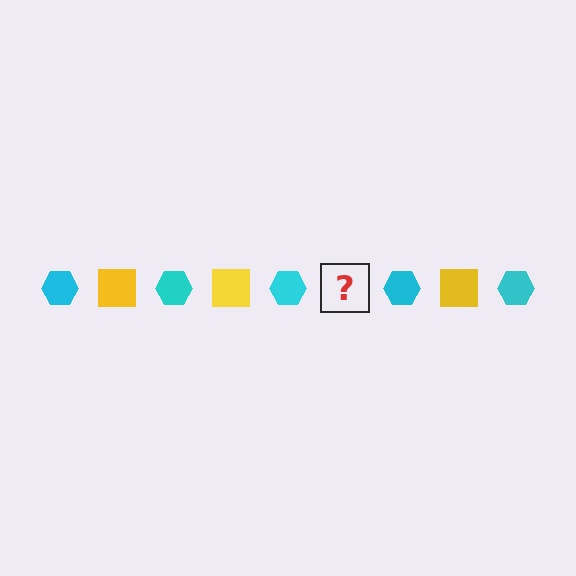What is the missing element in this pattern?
The missing element is a yellow square.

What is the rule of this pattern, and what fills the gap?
The rule is that the pattern alternates between cyan hexagon and yellow square. The gap should be filled with a yellow square.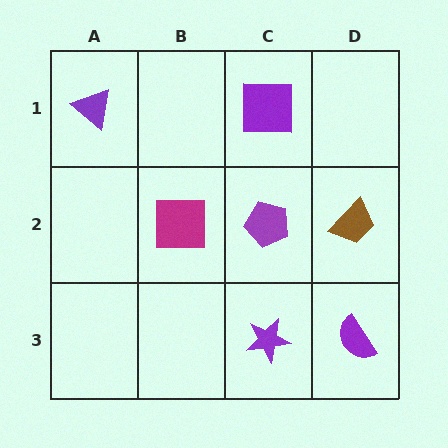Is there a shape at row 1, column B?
No, that cell is empty.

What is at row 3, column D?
A purple semicircle.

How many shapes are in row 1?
2 shapes.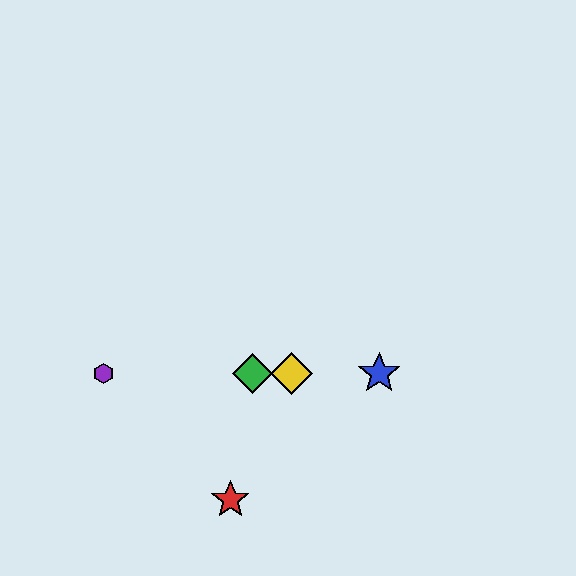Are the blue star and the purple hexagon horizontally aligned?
Yes, both are at y≈373.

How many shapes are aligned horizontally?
4 shapes (the blue star, the green diamond, the yellow diamond, the purple hexagon) are aligned horizontally.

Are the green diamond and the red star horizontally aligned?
No, the green diamond is at y≈373 and the red star is at y≈499.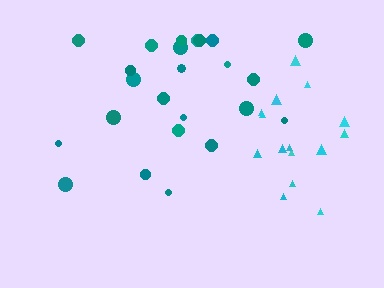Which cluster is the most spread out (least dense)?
Teal.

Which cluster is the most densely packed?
Cyan.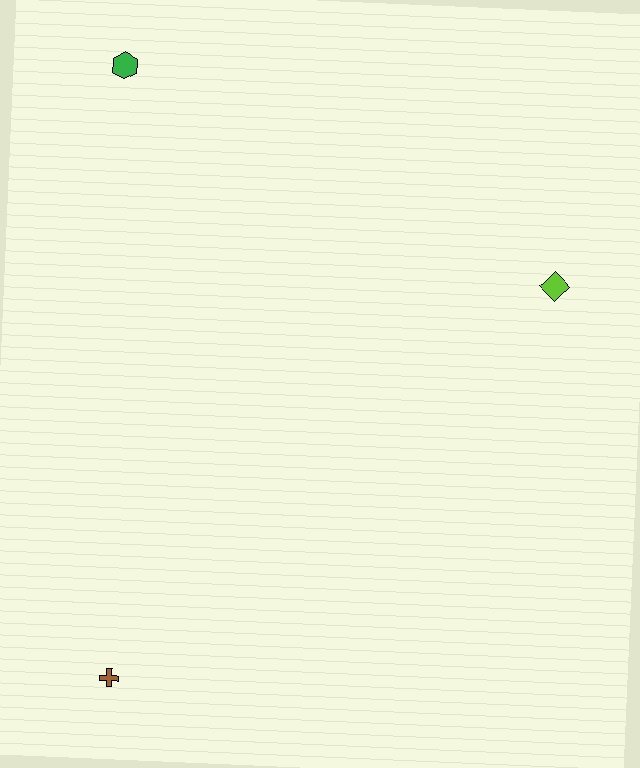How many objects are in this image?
There are 3 objects.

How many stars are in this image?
There are no stars.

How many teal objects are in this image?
There are no teal objects.